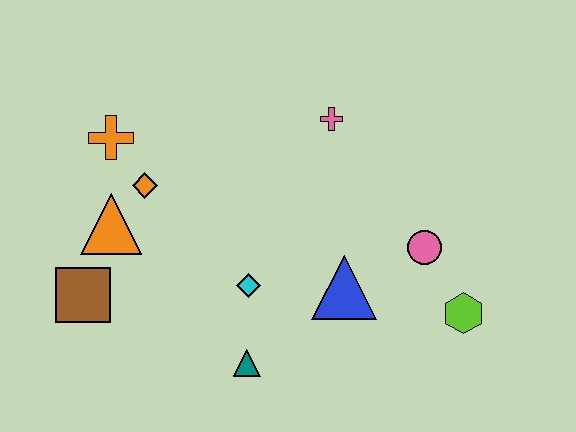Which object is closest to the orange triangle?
The orange diamond is closest to the orange triangle.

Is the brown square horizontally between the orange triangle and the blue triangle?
No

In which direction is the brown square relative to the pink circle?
The brown square is to the left of the pink circle.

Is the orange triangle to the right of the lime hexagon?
No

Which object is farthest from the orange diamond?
The lime hexagon is farthest from the orange diamond.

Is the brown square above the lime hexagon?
Yes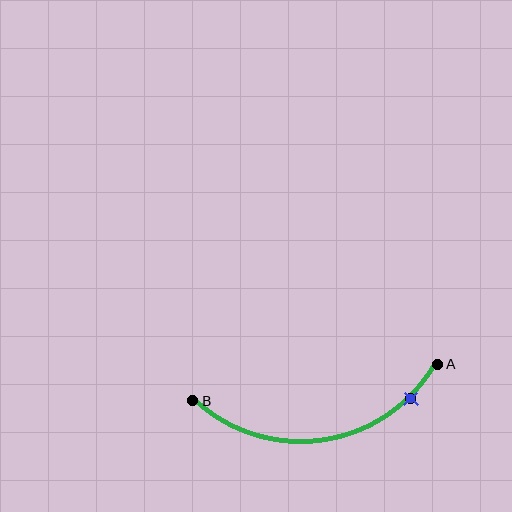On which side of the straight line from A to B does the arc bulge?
The arc bulges below the straight line connecting A and B.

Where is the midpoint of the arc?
The arc midpoint is the point on the curve farthest from the straight line joining A and B. It sits below that line.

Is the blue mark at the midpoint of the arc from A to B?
No. The blue mark lies on the arc but is closer to endpoint A. The arc midpoint would be at the point on the curve equidistant along the arc from both A and B.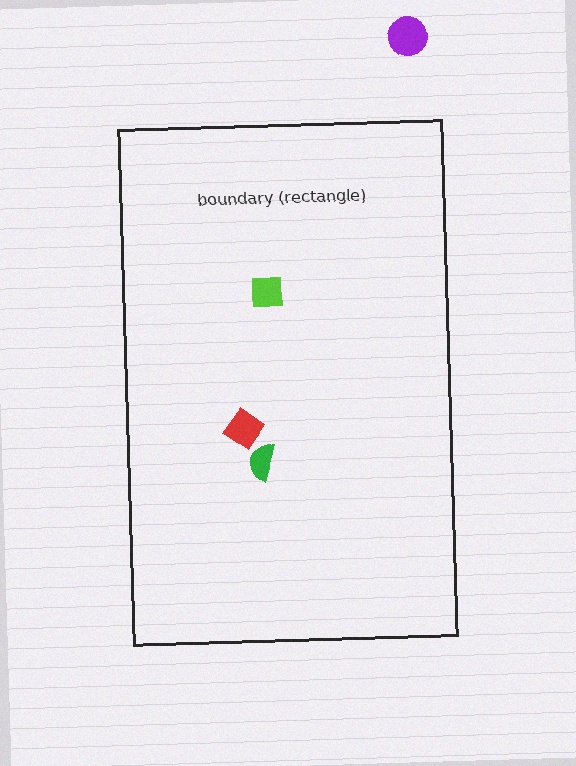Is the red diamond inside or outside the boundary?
Inside.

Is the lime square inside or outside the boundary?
Inside.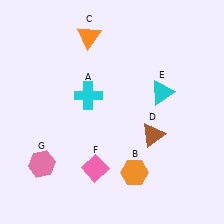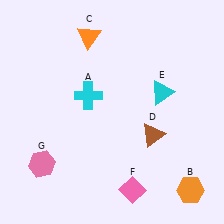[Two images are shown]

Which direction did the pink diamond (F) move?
The pink diamond (F) moved right.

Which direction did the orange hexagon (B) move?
The orange hexagon (B) moved right.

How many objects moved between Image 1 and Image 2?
2 objects moved between the two images.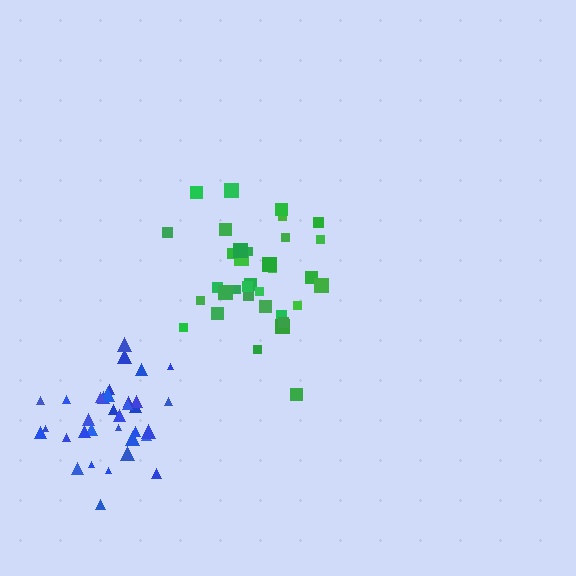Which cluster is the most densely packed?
Blue.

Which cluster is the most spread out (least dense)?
Green.